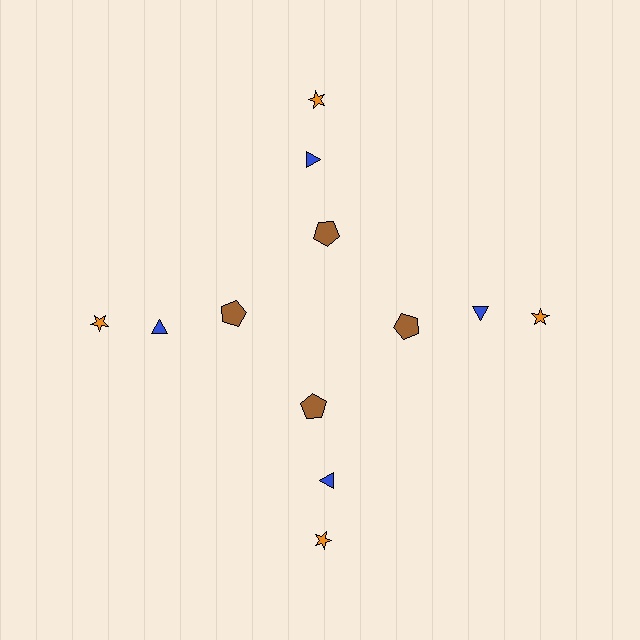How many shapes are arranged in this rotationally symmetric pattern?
There are 12 shapes, arranged in 4 groups of 3.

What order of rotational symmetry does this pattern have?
This pattern has 4-fold rotational symmetry.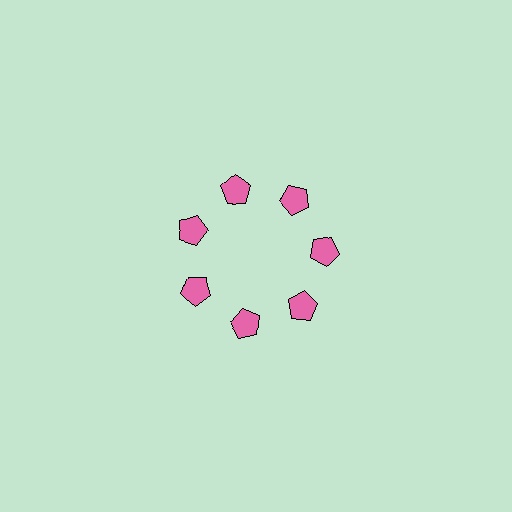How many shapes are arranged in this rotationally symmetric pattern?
There are 7 shapes, arranged in 7 groups of 1.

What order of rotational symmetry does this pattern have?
This pattern has 7-fold rotational symmetry.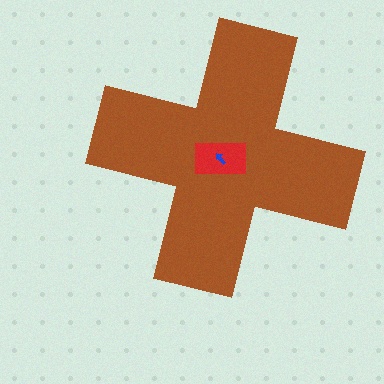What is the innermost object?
The blue arrow.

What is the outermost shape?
The brown cross.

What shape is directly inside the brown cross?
The red rectangle.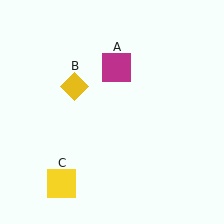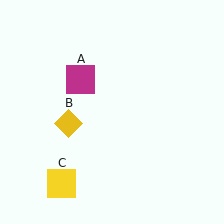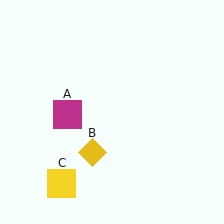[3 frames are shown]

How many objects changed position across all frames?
2 objects changed position: magenta square (object A), yellow diamond (object B).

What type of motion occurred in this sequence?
The magenta square (object A), yellow diamond (object B) rotated counterclockwise around the center of the scene.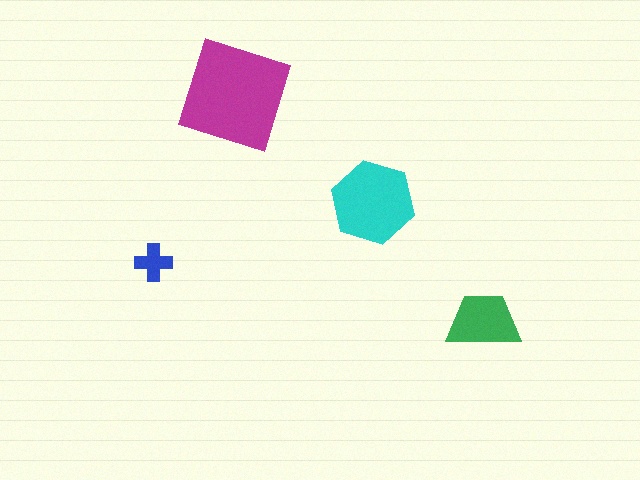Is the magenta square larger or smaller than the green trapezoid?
Larger.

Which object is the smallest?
The blue cross.